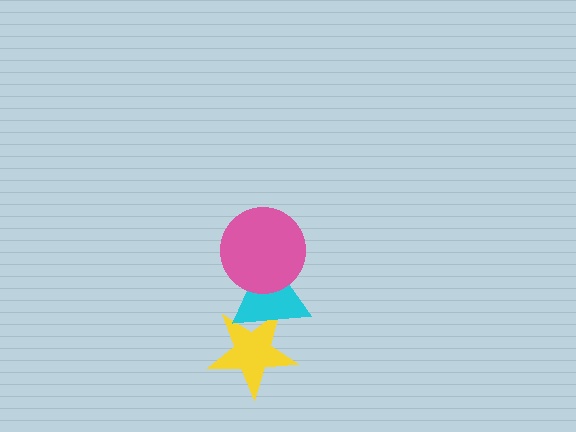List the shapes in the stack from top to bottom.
From top to bottom: the pink circle, the cyan triangle, the yellow star.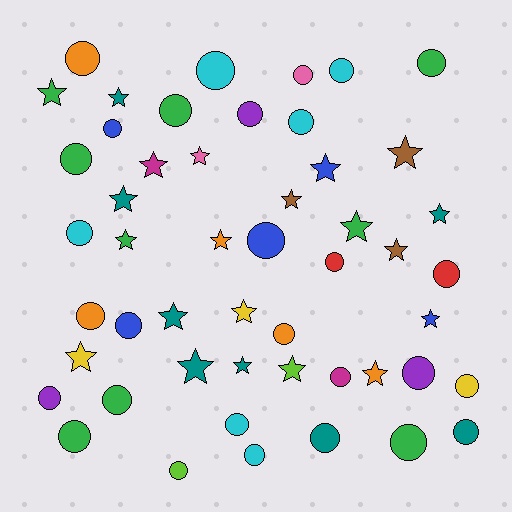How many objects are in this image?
There are 50 objects.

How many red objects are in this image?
There are 2 red objects.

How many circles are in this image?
There are 29 circles.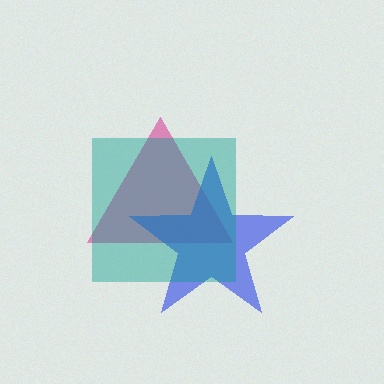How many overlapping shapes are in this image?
There are 3 overlapping shapes in the image.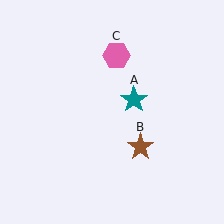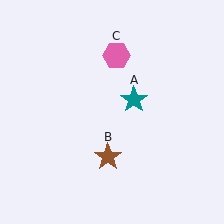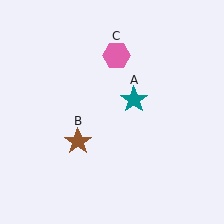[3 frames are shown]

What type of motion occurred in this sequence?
The brown star (object B) rotated clockwise around the center of the scene.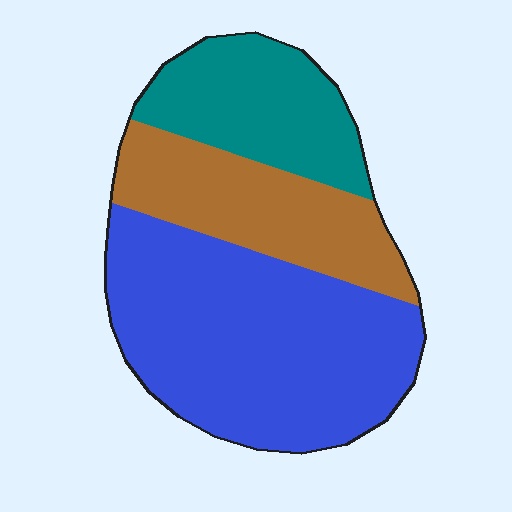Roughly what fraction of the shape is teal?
Teal covers roughly 25% of the shape.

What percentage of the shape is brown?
Brown takes up between a sixth and a third of the shape.